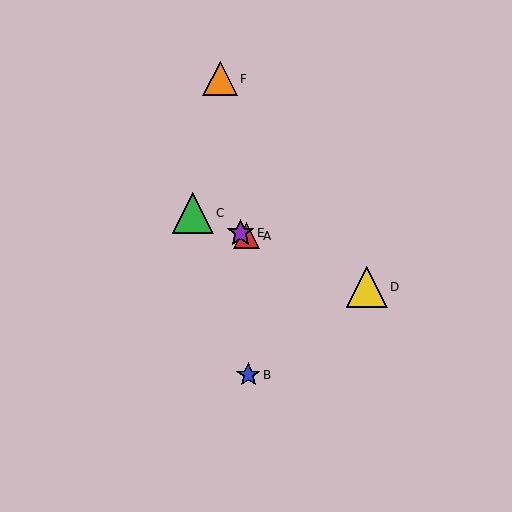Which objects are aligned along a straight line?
Objects A, C, D, E are aligned along a straight line.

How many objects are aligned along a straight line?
4 objects (A, C, D, E) are aligned along a straight line.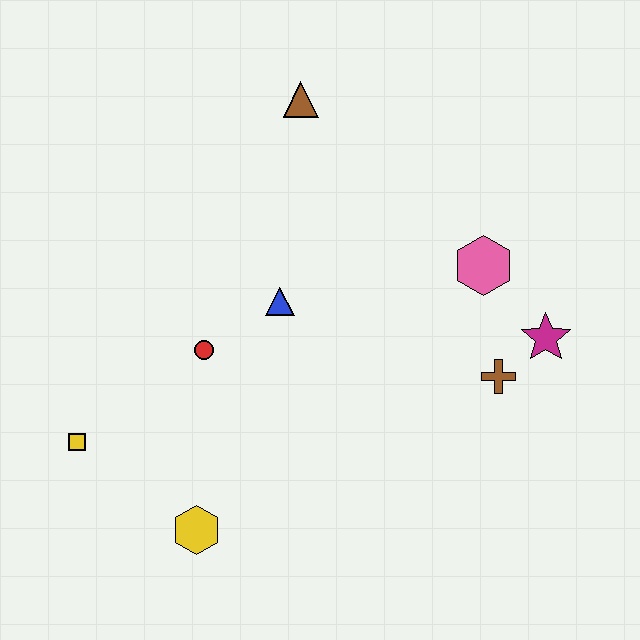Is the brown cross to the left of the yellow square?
No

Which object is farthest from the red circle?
The magenta star is farthest from the red circle.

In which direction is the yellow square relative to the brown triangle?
The yellow square is below the brown triangle.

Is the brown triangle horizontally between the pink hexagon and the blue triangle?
Yes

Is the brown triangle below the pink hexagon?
No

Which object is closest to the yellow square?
The yellow hexagon is closest to the yellow square.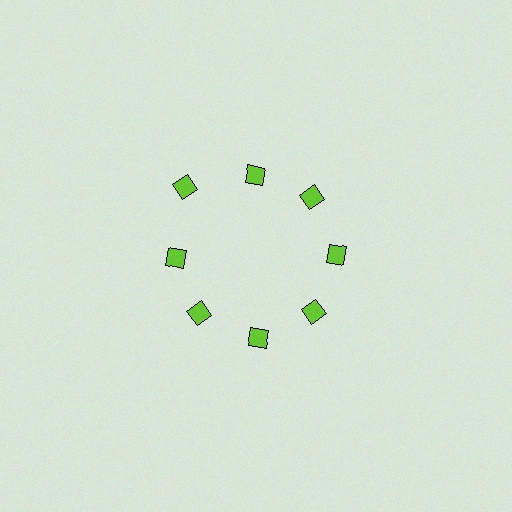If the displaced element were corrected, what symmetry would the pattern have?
It would have 8-fold rotational symmetry — the pattern would map onto itself every 45 degrees.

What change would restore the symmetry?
The symmetry would be restored by moving it inward, back onto the ring so that all 8 diamonds sit at equal angles and equal distance from the center.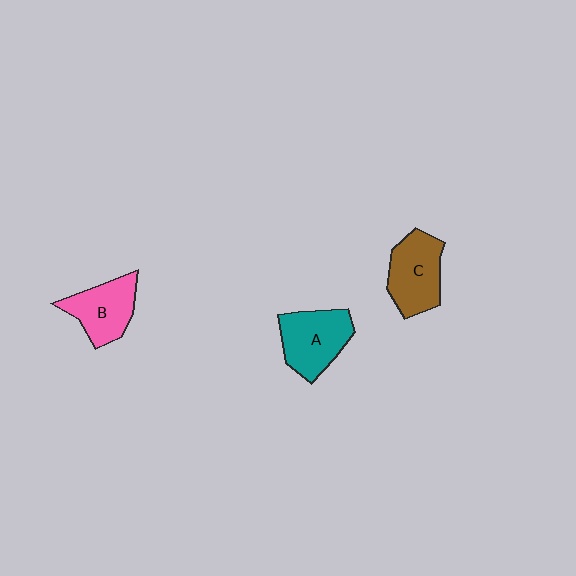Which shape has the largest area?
Shape A (teal).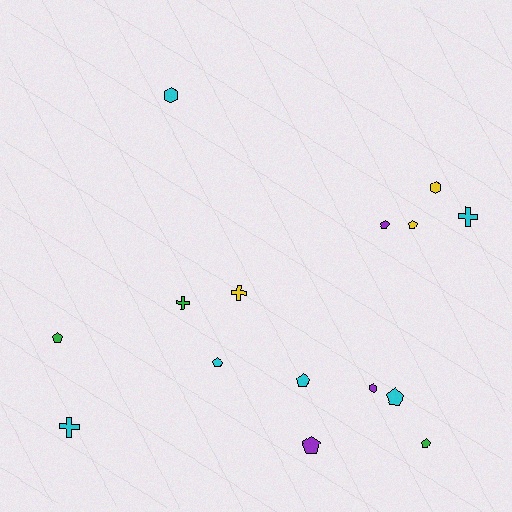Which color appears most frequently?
Cyan, with 6 objects.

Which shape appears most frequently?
Pentagon, with 8 objects.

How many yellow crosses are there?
There is 1 yellow cross.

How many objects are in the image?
There are 15 objects.